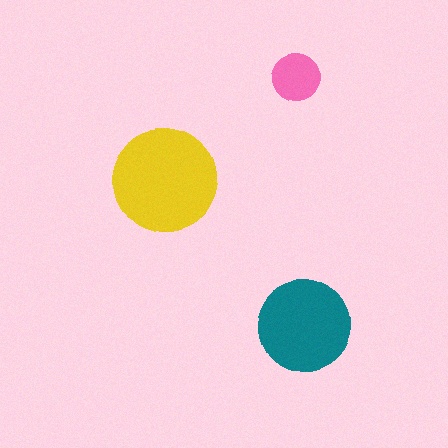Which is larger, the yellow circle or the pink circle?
The yellow one.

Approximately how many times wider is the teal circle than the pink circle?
About 2 times wider.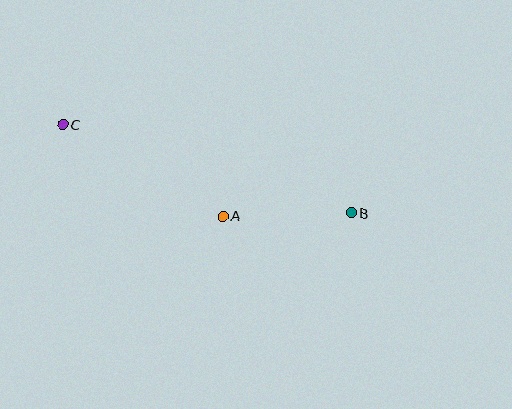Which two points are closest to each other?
Points A and B are closest to each other.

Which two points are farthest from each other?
Points B and C are farthest from each other.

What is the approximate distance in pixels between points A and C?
The distance between A and C is approximately 185 pixels.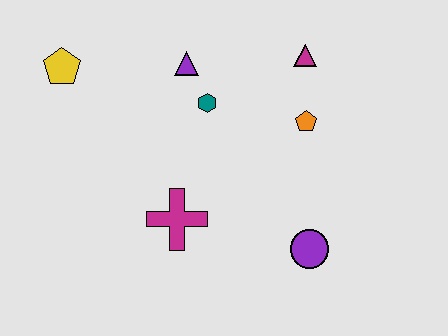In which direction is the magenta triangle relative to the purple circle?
The magenta triangle is above the purple circle.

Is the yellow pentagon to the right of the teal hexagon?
No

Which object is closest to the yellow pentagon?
The purple triangle is closest to the yellow pentagon.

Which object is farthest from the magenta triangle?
The yellow pentagon is farthest from the magenta triangle.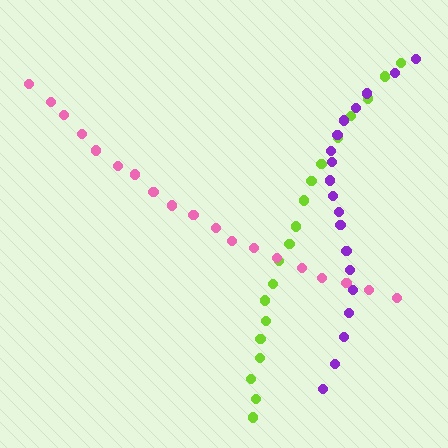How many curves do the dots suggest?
There are 3 distinct paths.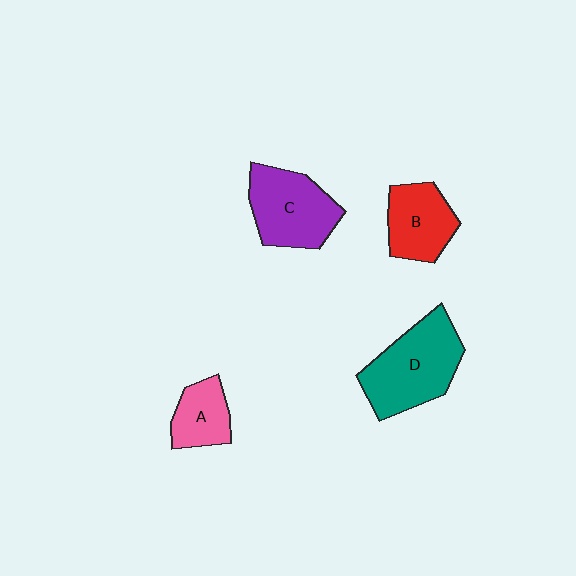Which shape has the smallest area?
Shape A (pink).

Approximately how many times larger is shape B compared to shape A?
Approximately 1.3 times.